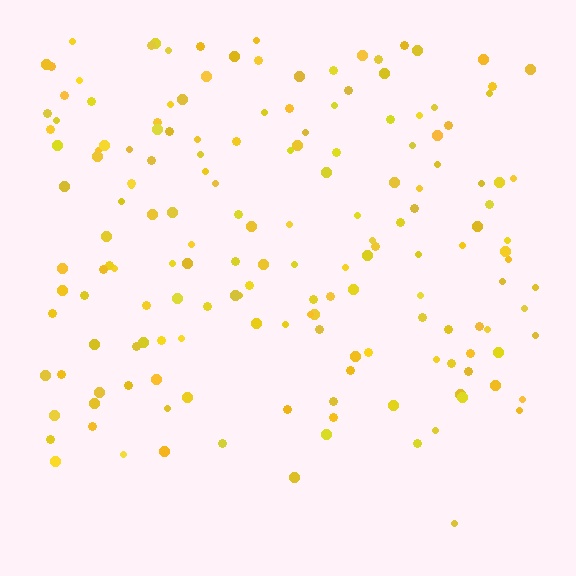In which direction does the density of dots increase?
From bottom to top, with the top side densest.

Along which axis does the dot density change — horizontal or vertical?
Vertical.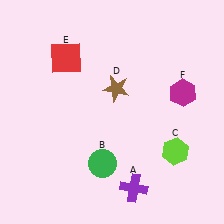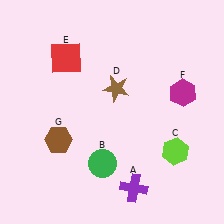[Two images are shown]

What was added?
A brown hexagon (G) was added in Image 2.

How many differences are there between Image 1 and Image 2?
There is 1 difference between the two images.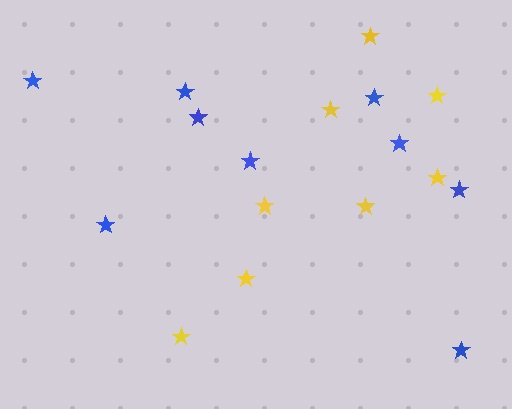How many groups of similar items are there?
There are 2 groups: one group of blue stars (9) and one group of yellow stars (8).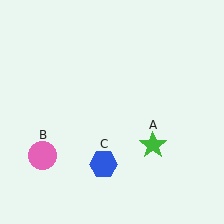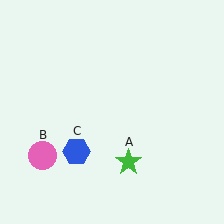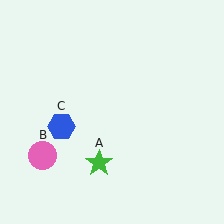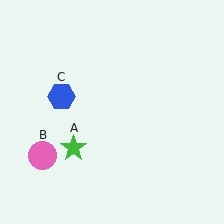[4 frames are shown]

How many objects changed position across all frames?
2 objects changed position: green star (object A), blue hexagon (object C).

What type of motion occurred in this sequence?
The green star (object A), blue hexagon (object C) rotated clockwise around the center of the scene.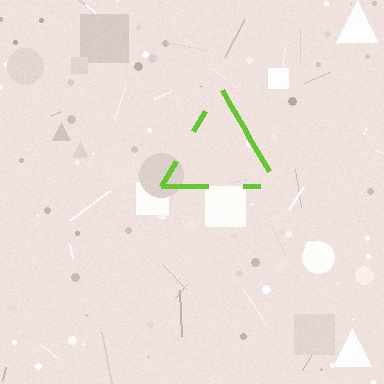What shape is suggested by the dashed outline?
The dashed outline suggests a triangle.